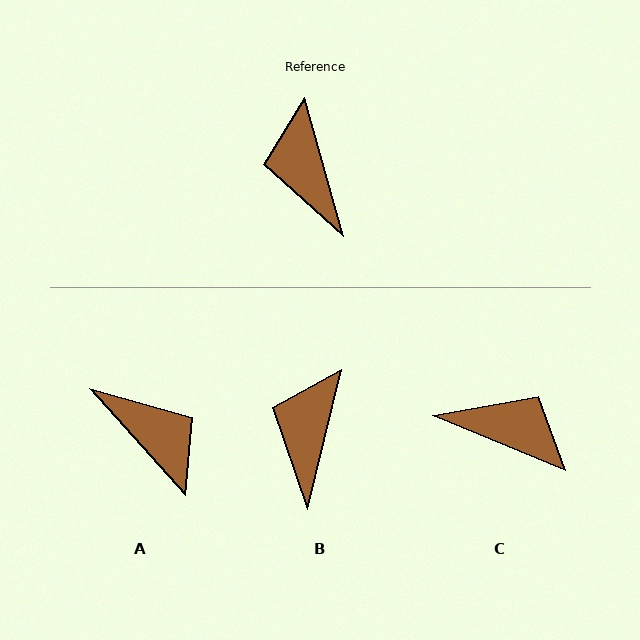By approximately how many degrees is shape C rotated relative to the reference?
Approximately 128 degrees clockwise.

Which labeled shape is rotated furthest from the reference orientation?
A, about 154 degrees away.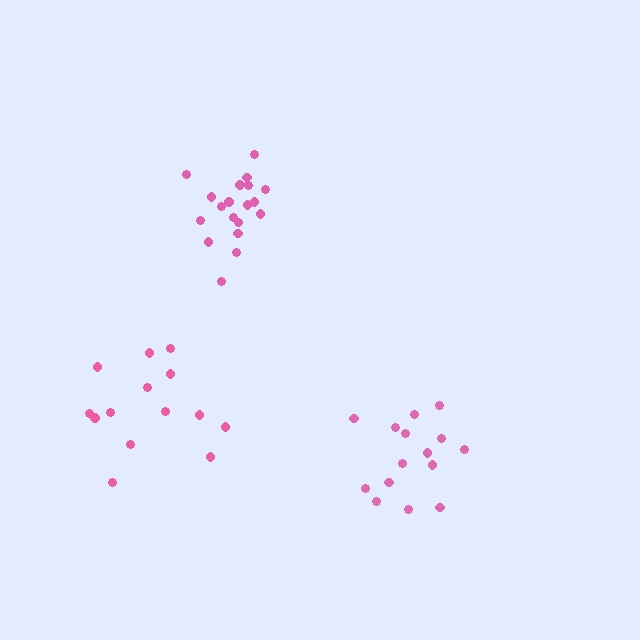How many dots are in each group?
Group 1: 15 dots, Group 2: 14 dots, Group 3: 19 dots (48 total).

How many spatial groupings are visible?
There are 3 spatial groupings.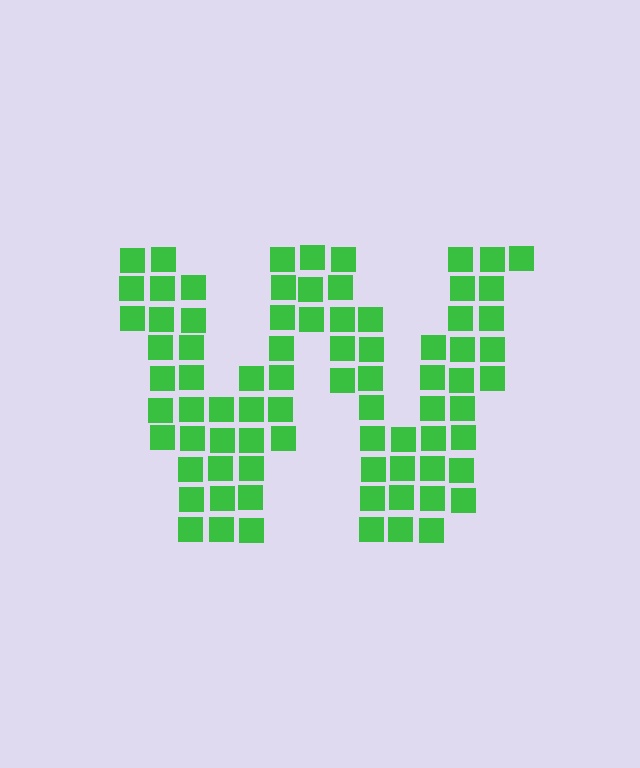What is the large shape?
The large shape is the letter W.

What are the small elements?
The small elements are squares.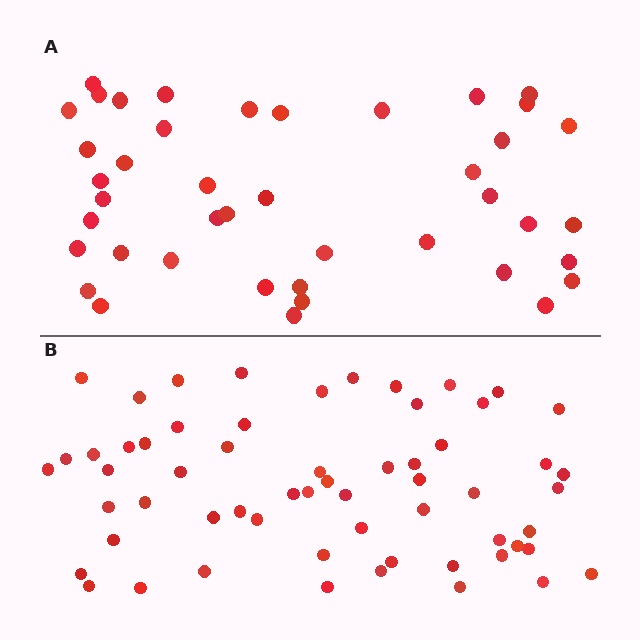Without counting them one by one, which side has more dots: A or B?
Region B (the bottom region) has more dots.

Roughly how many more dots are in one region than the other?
Region B has approximately 20 more dots than region A.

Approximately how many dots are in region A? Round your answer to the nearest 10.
About 40 dots. (The exact count is 42, which rounds to 40.)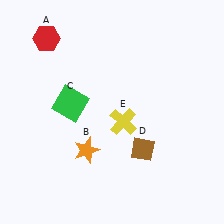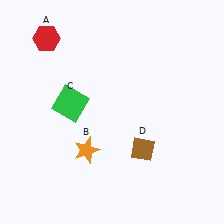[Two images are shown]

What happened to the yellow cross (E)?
The yellow cross (E) was removed in Image 2. It was in the bottom-right area of Image 1.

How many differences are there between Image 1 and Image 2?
There is 1 difference between the two images.